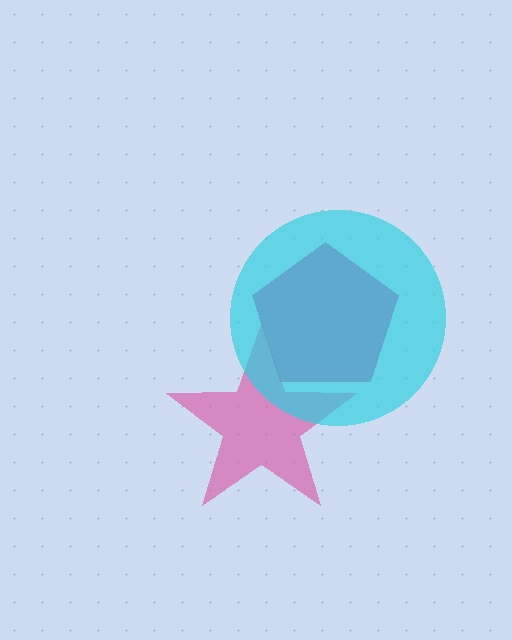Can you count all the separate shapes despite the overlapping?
Yes, there are 3 separate shapes.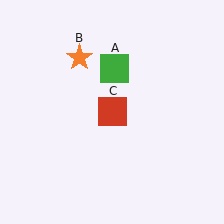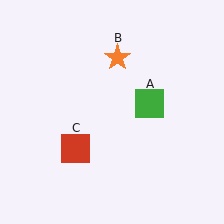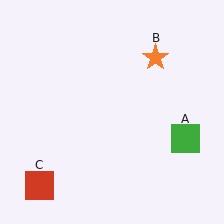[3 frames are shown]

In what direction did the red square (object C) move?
The red square (object C) moved down and to the left.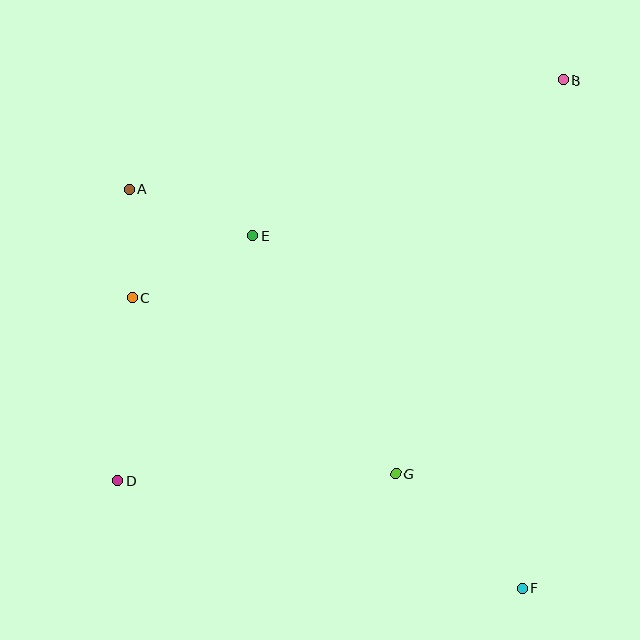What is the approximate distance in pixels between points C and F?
The distance between C and F is approximately 486 pixels.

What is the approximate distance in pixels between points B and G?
The distance between B and G is approximately 428 pixels.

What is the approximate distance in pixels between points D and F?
The distance between D and F is approximately 419 pixels.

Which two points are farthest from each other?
Points B and D are farthest from each other.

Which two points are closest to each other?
Points A and C are closest to each other.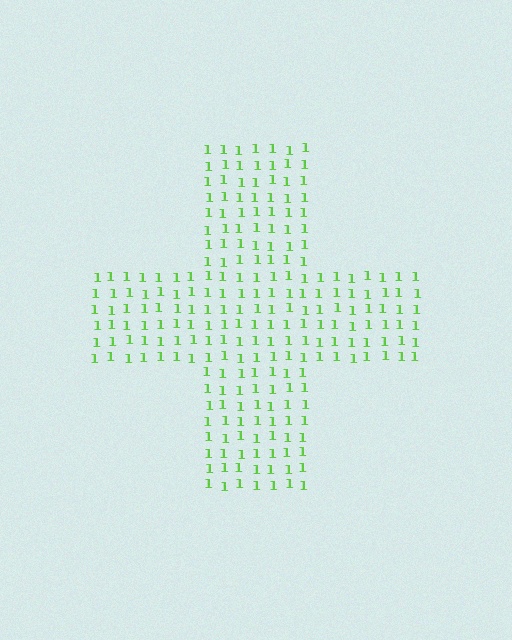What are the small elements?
The small elements are digit 1's.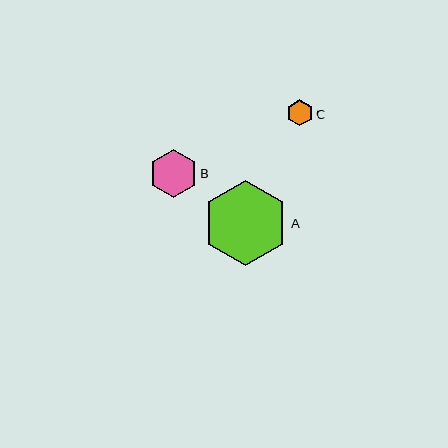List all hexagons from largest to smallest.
From largest to smallest: A, B, C.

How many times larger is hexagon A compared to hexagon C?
Hexagon A is approximately 3.3 times the size of hexagon C.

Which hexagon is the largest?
Hexagon A is the largest with a size of approximately 85 pixels.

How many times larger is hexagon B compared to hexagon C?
Hexagon B is approximately 1.8 times the size of hexagon C.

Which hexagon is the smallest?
Hexagon C is the smallest with a size of approximately 26 pixels.